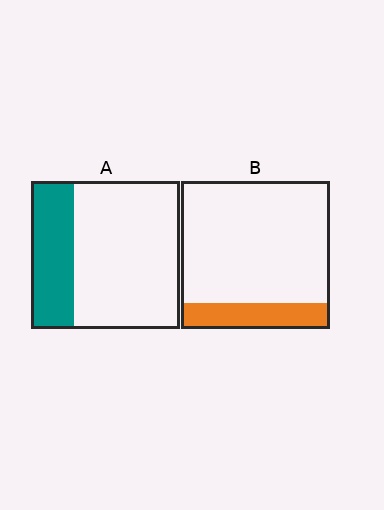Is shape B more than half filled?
No.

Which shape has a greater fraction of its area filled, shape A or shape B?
Shape A.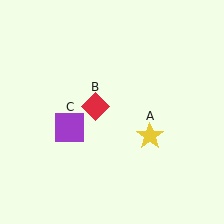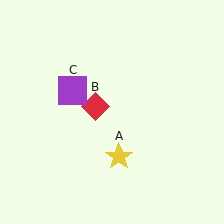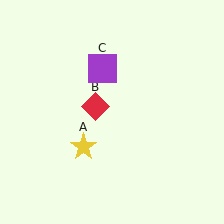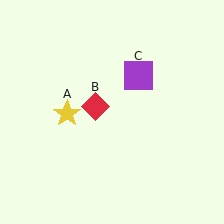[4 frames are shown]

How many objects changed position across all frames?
2 objects changed position: yellow star (object A), purple square (object C).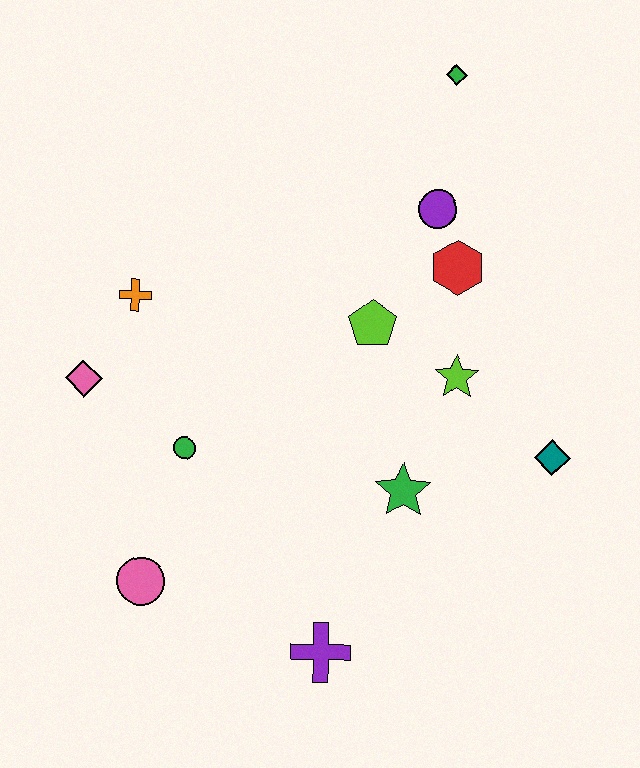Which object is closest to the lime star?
The lime pentagon is closest to the lime star.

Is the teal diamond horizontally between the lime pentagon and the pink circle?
No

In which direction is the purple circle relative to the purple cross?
The purple circle is above the purple cross.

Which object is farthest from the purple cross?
The green diamond is farthest from the purple cross.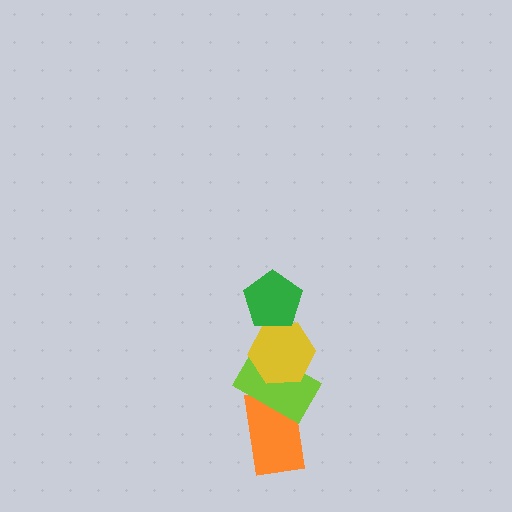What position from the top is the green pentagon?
The green pentagon is 1st from the top.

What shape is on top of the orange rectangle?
The lime rectangle is on top of the orange rectangle.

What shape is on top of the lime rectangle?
The yellow hexagon is on top of the lime rectangle.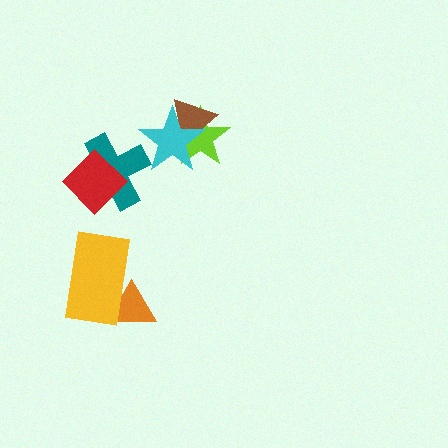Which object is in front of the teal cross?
The red diamond is in front of the teal cross.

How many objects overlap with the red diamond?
1 object overlaps with the red diamond.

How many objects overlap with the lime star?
2 objects overlap with the lime star.